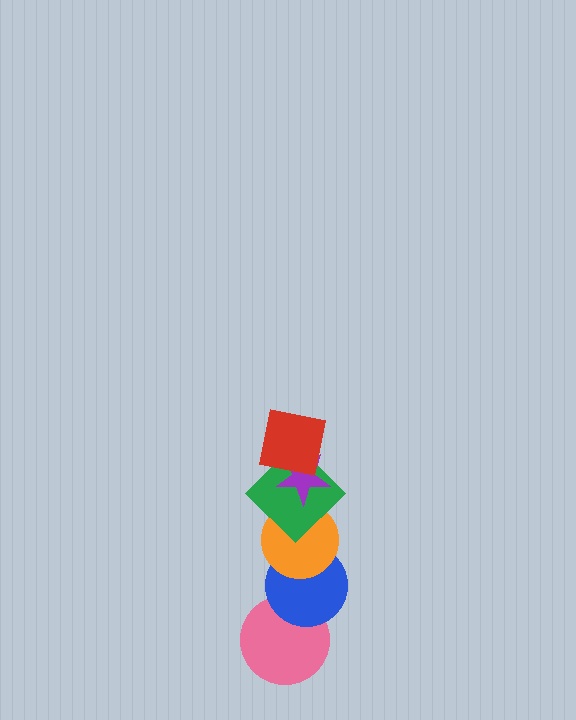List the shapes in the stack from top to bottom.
From top to bottom: the red square, the purple star, the green diamond, the orange circle, the blue circle, the pink circle.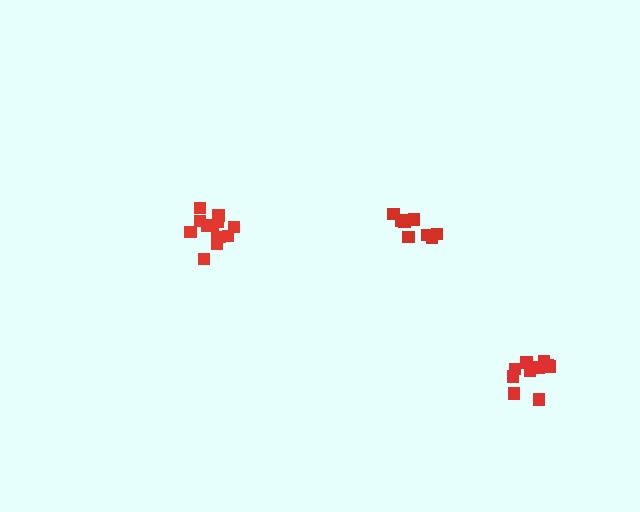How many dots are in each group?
Group 1: 8 dots, Group 2: 10 dots, Group 3: 13 dots (31 total).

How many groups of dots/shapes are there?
There are 3 groups.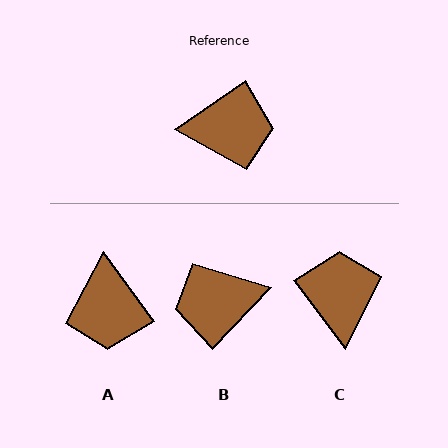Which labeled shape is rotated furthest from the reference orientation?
B, about 168 degrees away.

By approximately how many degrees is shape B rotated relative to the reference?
Approximately 168 degrees clockwise.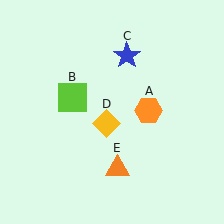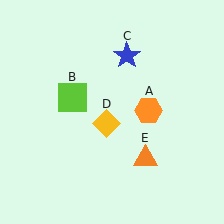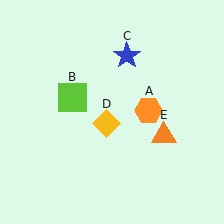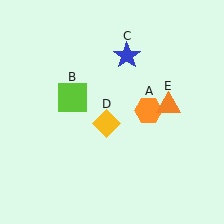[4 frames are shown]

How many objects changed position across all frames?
1 object changed position: orange triangle (object E).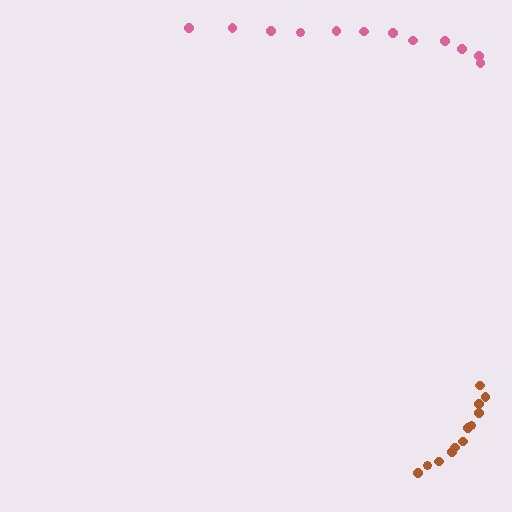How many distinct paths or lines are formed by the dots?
There are 2 distinct paths.